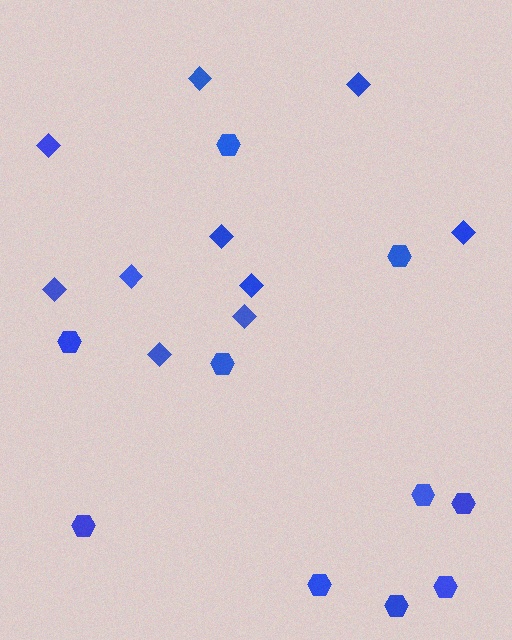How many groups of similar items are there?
There are 2 groups: one group of hexagons (10) and one group of diamonds (10).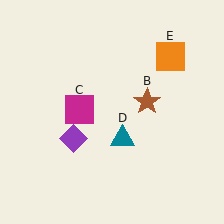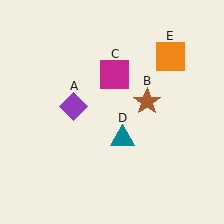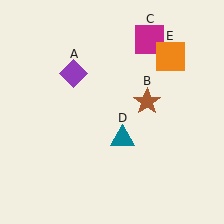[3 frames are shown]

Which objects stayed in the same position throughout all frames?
Brown star (object B) and teal triangle (object D) and orange square (object E) remained stationary.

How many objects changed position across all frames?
2 objects changed position: purple diamond (object A), magenta square (object C).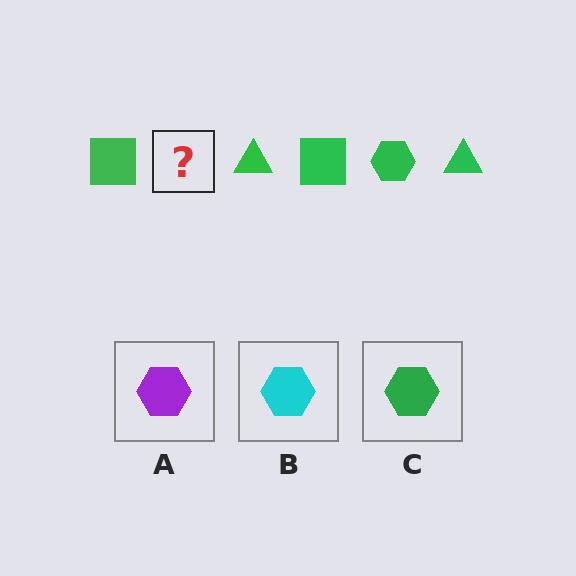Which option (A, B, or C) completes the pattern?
C.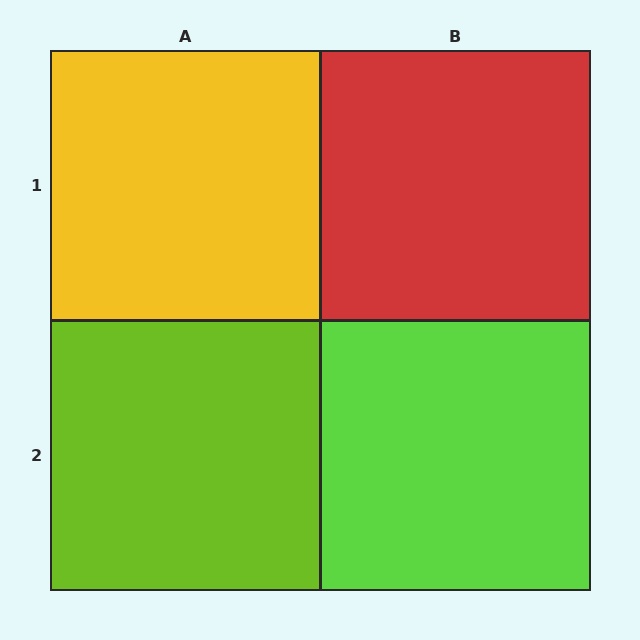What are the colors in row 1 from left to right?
Yellow, red.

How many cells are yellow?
1 cell is yellow.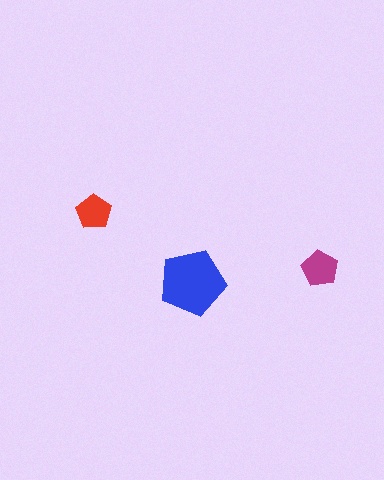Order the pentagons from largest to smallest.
the blue one, the magenta one, the red one.